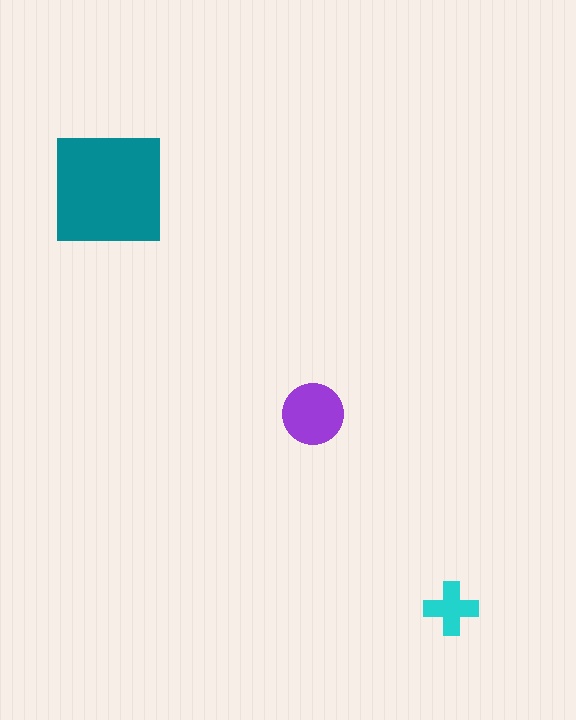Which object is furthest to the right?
The cyan cross is rightmost.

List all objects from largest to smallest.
The teal square, the purple circle, the cyan cross.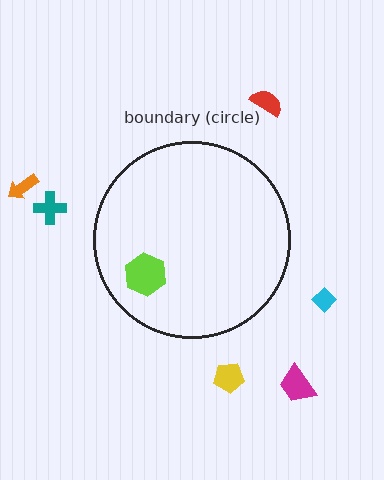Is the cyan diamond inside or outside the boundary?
Outside.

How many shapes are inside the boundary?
1 inside, 6 outside.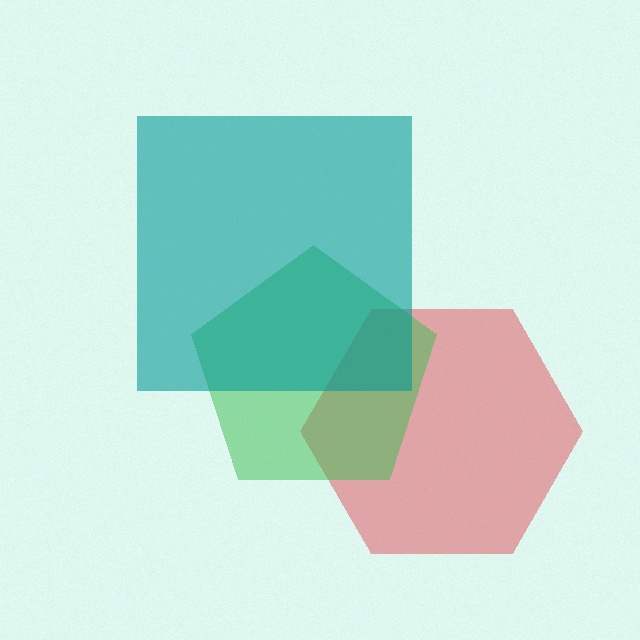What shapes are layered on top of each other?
The layered shapes are: a red hexagon, a green pentagon, a teal square.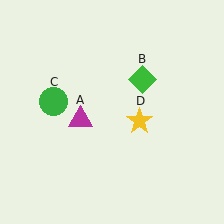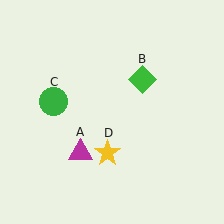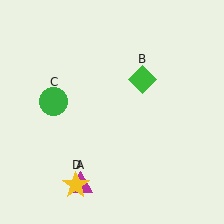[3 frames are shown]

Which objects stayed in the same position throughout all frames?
Green diamond (object B) and green circle (object C) remained stationary.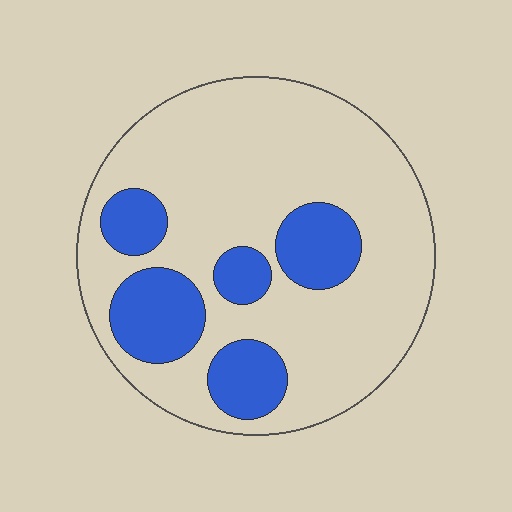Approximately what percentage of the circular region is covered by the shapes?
Approximately 25%.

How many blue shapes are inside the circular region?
5.